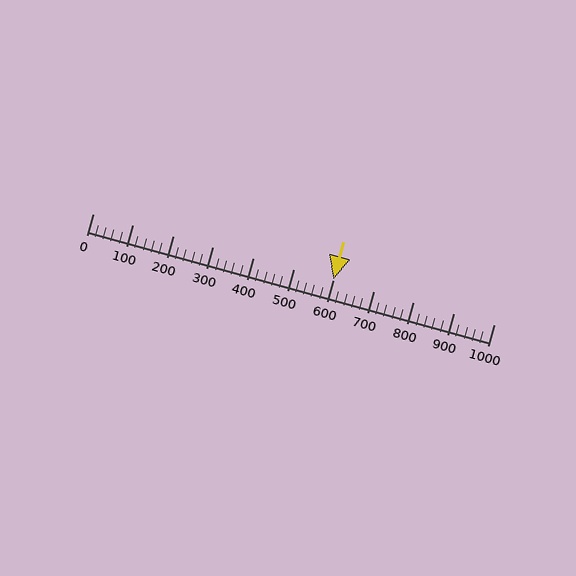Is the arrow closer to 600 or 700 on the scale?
The arrow is closer to 600.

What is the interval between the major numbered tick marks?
The major tick marks are spaced 100 units apart.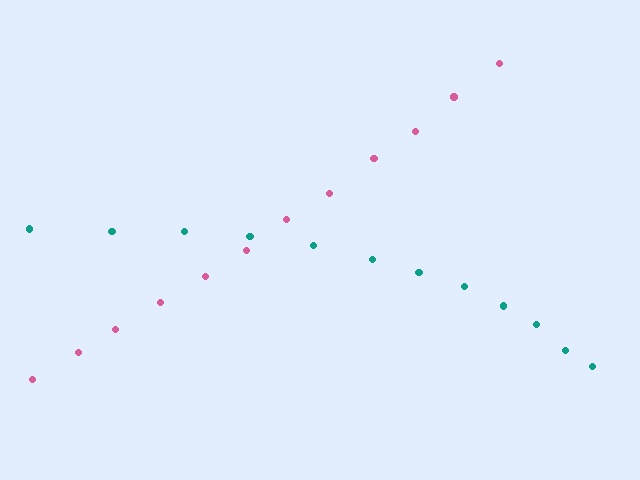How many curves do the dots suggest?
There are 2 distinct paths.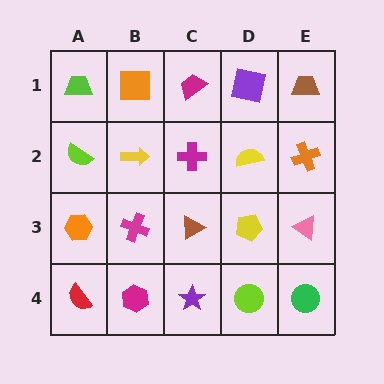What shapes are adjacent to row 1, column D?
A yellow semicircle (row 2, column D), a magenta trapezoid (row 1, column C), a brown trapezoid (row 1, column E).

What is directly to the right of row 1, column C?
A purple square.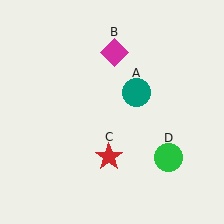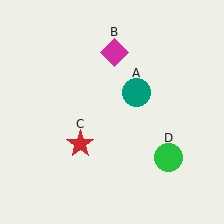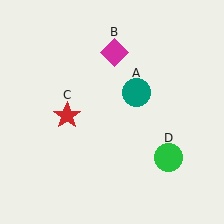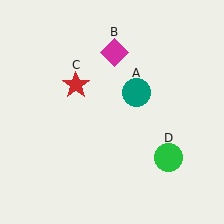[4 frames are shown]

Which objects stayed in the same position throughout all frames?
Teal circle (object A) and magenta diamond (object B) and green circle (object D) remained stationary.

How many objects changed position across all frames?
1 object changed position: red star (object C).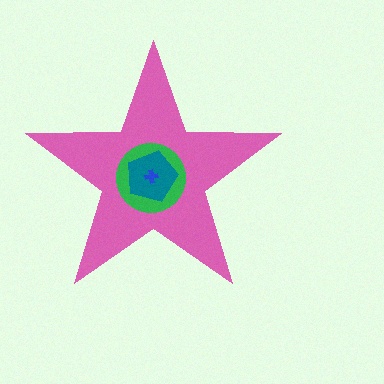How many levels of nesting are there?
4.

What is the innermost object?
The blue cross.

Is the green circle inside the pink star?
Yes.